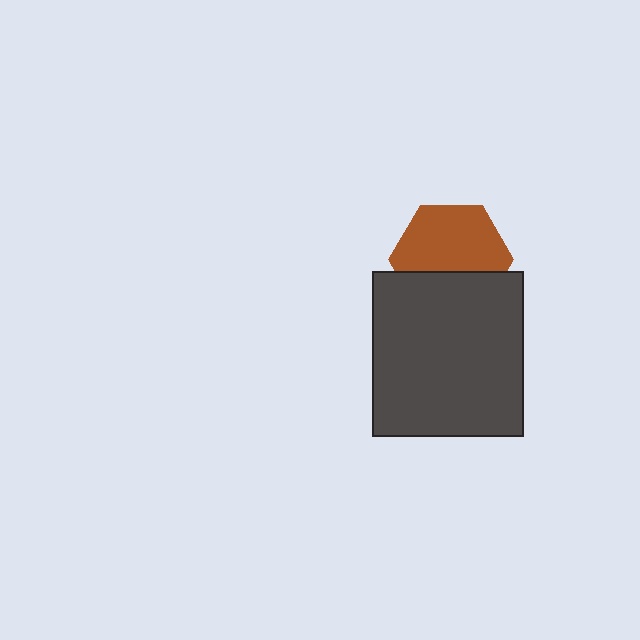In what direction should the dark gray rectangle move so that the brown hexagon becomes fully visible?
The dark gray rectangle should move down. That is the shortest direction to clear the overlap and leave the brown hexagon fully visible.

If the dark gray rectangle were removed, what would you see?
You would see the complete brown hexagon.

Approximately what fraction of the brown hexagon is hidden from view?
Roughly 37% of the brown hexagon is hidden behind the dark gray rectangle.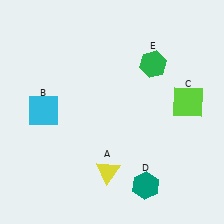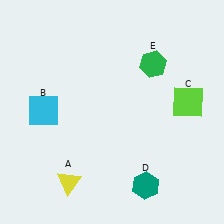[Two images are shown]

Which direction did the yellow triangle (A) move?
The yellow triangle (A) moved left.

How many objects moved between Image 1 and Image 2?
1 object moved between the two images.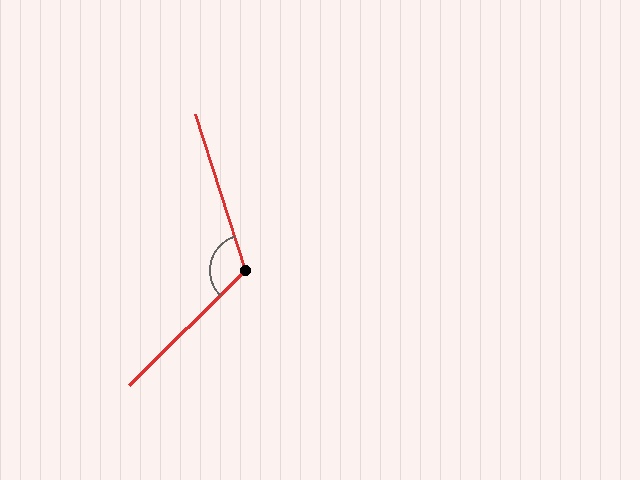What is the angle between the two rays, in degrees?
Approximately 117 degrees.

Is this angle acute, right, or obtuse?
It is obtuse.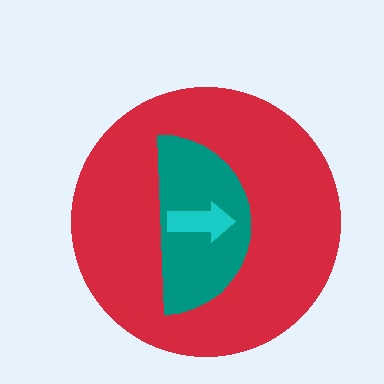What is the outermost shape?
The red circle.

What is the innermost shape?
The cyan arrow.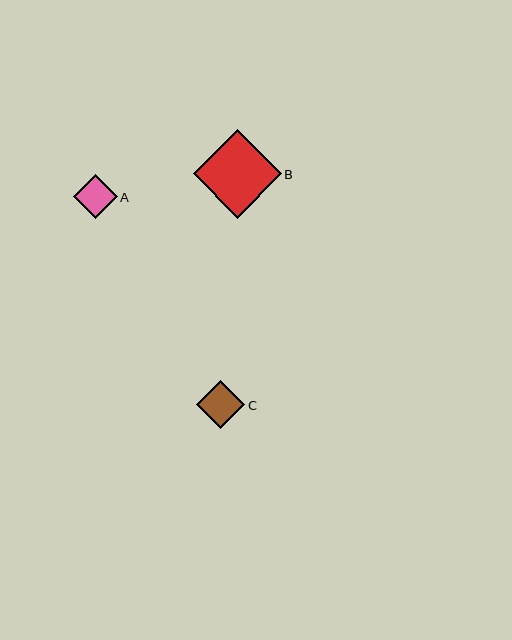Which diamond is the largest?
Diamond B is the largest with a size of approximately 88 pixels.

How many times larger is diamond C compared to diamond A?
Diamond C is approximately 1.1 times the size of diamond A.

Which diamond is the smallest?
Diamond A is the smallest with a size of approximately 43 pixels.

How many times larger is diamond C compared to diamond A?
Diamond C is approximately 1.1 times the size of diamond A.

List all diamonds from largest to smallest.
From largest to smallest: B, C, A.